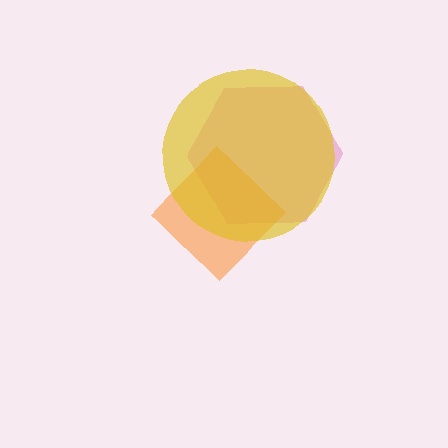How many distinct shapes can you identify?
There are 3 distinct shapes: a pink hexagon, an orange diamond, a yellow circle.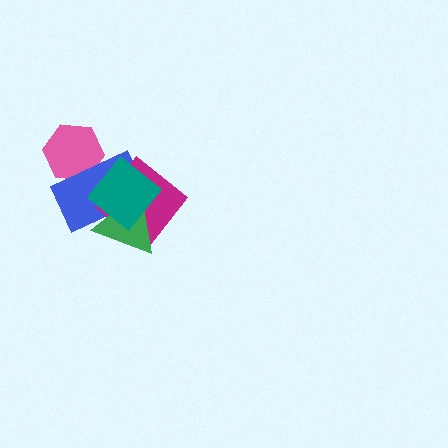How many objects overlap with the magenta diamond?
3 objects overlap with the magenta diamond.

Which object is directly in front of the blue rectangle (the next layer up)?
The magenta diamond is directly in front of the blue rectangle.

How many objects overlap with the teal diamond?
3 objects overlap with the teal diamond.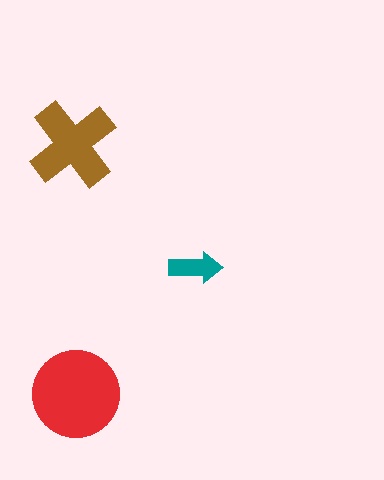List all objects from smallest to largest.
The teal arrow, the brown cross, the red circle.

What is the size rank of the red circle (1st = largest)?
1st.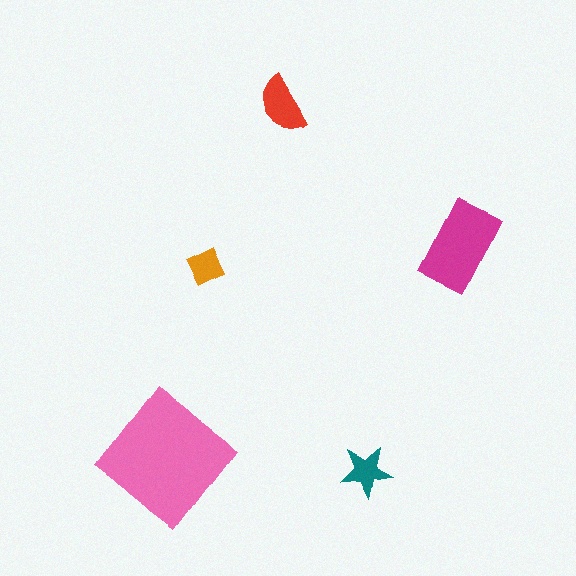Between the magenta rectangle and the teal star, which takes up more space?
The magenta rectangle.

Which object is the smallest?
The orange diamond.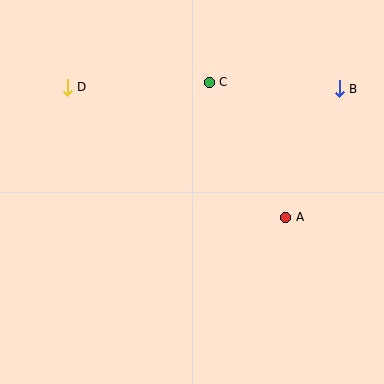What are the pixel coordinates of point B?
Point B is at (339, 89).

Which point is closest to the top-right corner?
Point B is closest to the top-right corner.